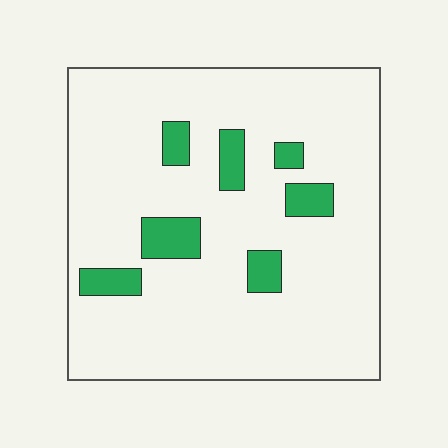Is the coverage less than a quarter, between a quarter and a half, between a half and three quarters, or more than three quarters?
Less than a quarter.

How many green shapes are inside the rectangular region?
7.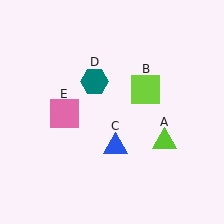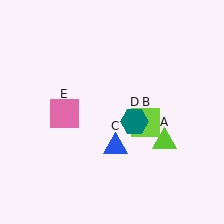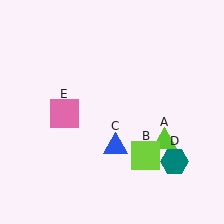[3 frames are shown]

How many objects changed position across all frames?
2 objects changed position: lime square (object B), teal hexagon (object D).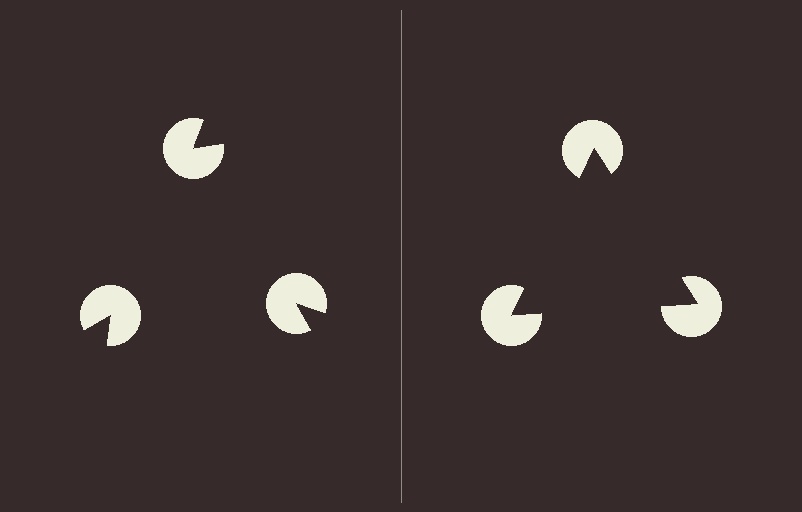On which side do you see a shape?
An illusory triangle appears on the right side. On the left side the wedge cuts are rotated, so no coherent shape forms.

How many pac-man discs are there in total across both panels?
6 — 3 on each side.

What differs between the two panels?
The pac-man discs are positioned identically on both sides; only the wedge orientations differ. On the right they align to a triangle; on the left they are misaligned.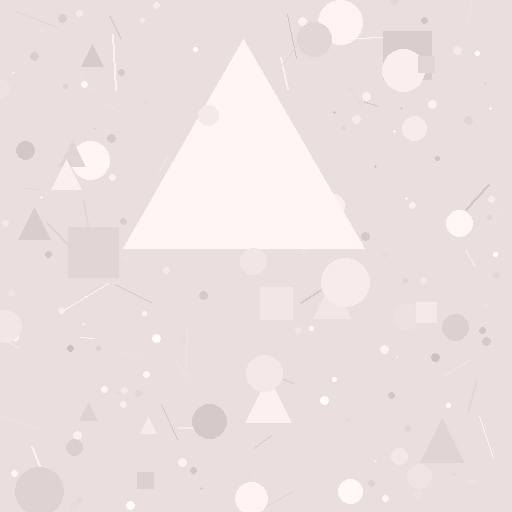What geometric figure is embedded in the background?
A triangle is embedded in the background.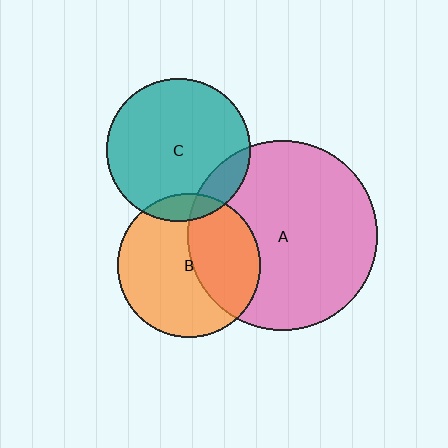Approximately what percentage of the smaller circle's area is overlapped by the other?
Approximately 15%.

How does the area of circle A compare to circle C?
Approximately 1.8 times.